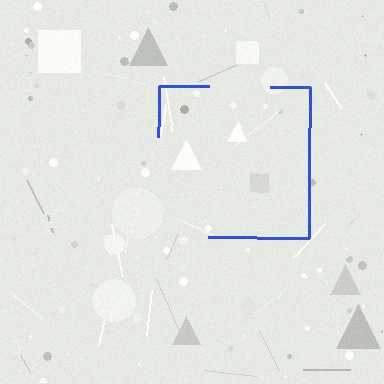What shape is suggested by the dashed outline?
The dashed outline suggests a square.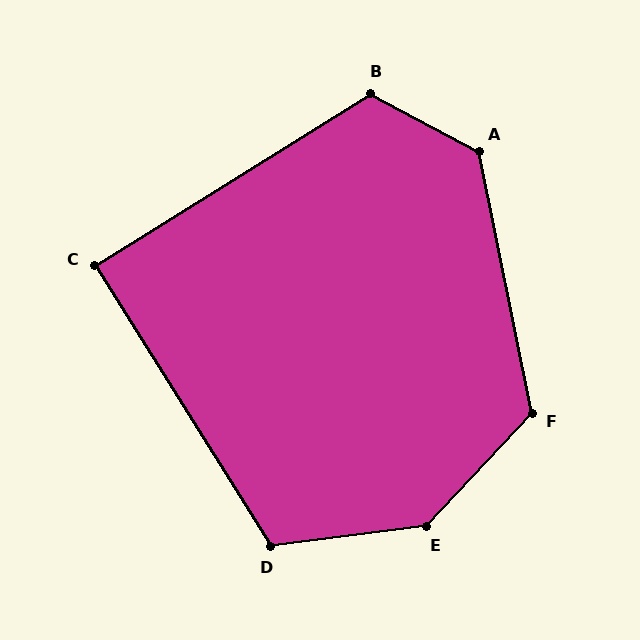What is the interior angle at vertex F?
Approximately 125 degrees (obtuse).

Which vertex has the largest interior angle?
E, at approximately 141 degrees.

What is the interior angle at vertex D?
Approximately 115 degrees (obtuse).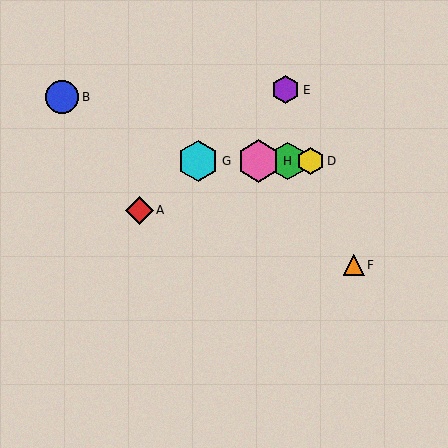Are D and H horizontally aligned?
Yes, both are at y≈161.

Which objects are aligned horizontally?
Objects C, D, G, H are aligned horizontally.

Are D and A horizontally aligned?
No, D is at y≈161 and A is at y≈210.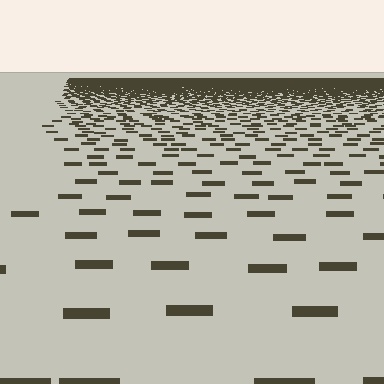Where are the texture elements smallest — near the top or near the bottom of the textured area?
Near the top.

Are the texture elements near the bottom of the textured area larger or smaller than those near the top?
Larger. Near the bottom, elements are closer to the viewer and appear at a bigger on-screen size.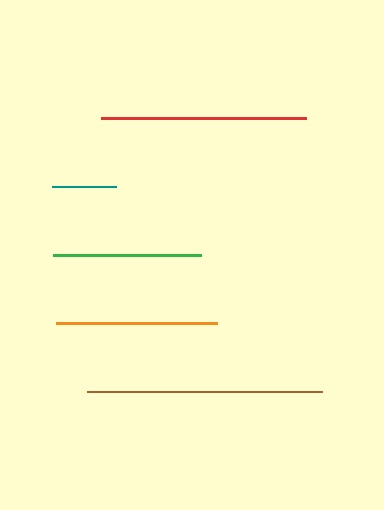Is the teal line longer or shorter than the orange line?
The orange line is longer than the teal line.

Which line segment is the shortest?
The teal line is the shortest at approximately 64 pixels.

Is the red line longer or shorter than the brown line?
The brown line is longer than the red line.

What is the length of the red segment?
The red segment is approximately 205 pixels long.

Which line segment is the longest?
The brown line is the longest at approximately 235 pixels.